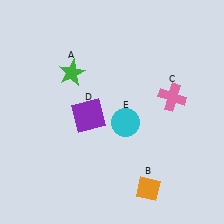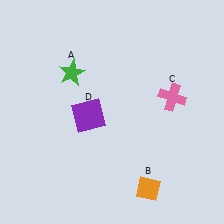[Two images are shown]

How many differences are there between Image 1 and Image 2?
There is 1 difference between the two images.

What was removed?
The cyan circle (E) was removed in Image 2.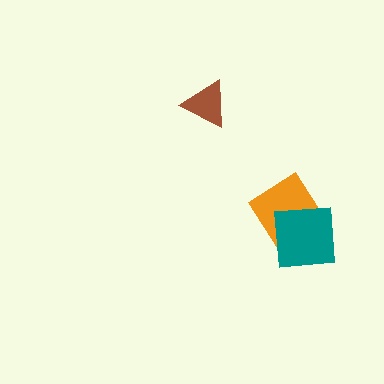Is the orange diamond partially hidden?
Yes, it is partially covered by another shape.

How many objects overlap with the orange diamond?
1 object overlaps with the orange diamond.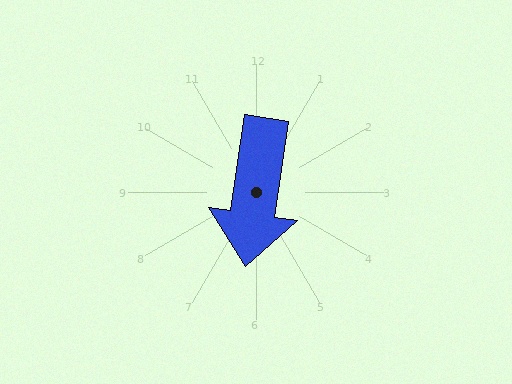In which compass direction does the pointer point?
South.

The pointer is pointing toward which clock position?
Roughly 6 o'clock.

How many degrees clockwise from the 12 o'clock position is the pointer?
Approximately 188 degrees.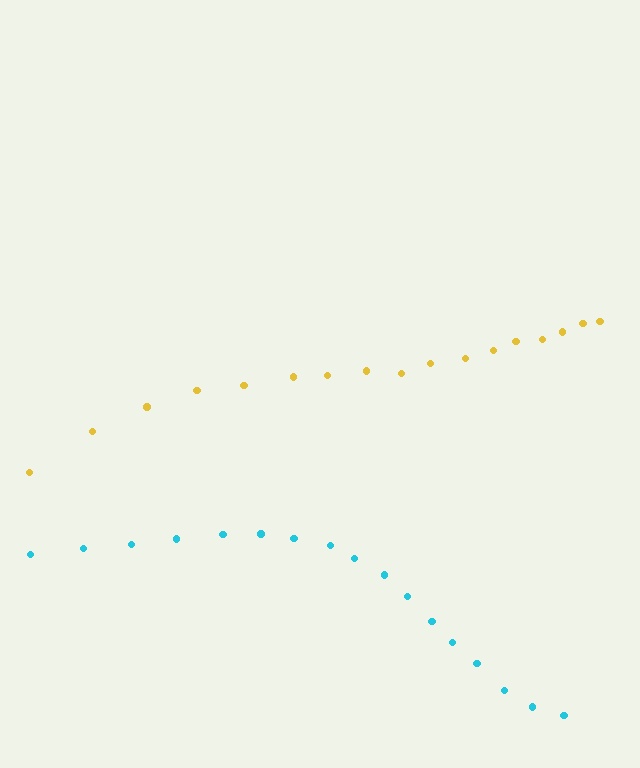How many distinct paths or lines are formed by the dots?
There are 2 distinct paths.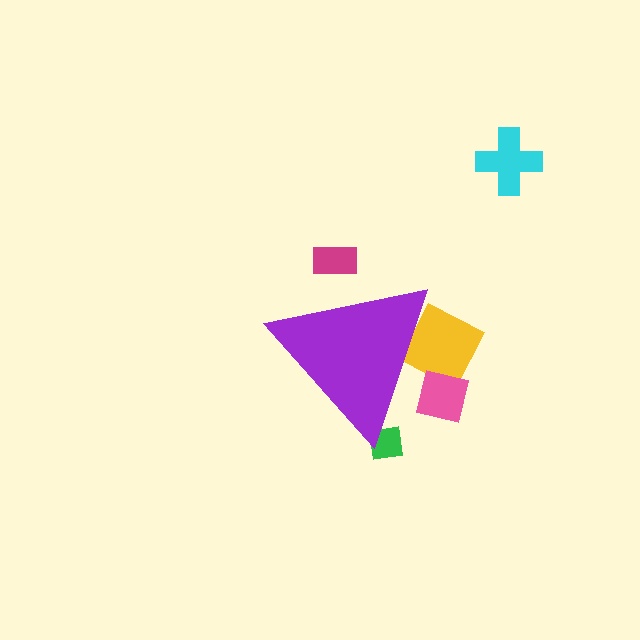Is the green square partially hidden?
Yes, the green square is partially hidden behind the purple triangle.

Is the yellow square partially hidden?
Yes, the yellow square is partially hidden behind the purple triangle.